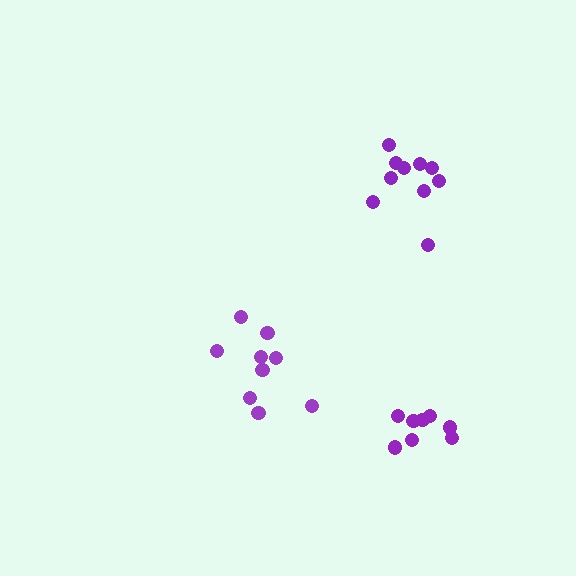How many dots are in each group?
Group 1: 8 dots, Group 2: 9 dots, Group 3: 10 dots (27 total).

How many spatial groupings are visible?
There are 3 spatial groupings.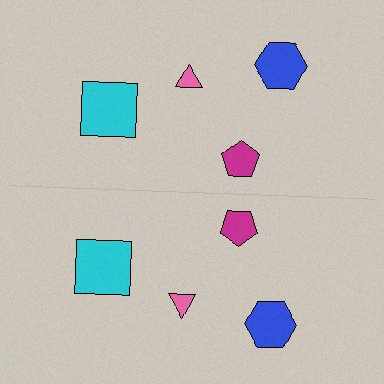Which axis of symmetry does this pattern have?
The pattern has a horizontal axis of symmetry running through the center of the image.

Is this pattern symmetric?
Yes, this pattern has bilateral (reflection) symmetry.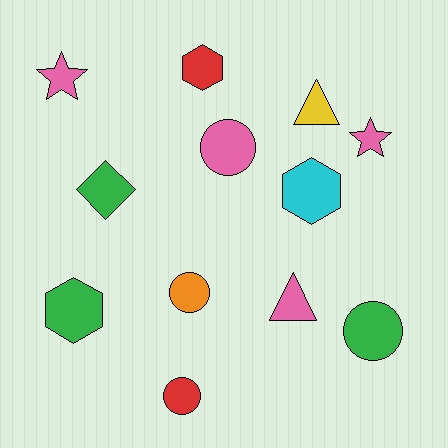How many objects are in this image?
There are 12 objects.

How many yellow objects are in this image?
There is 1 yellow object.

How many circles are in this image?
There are 4 circles.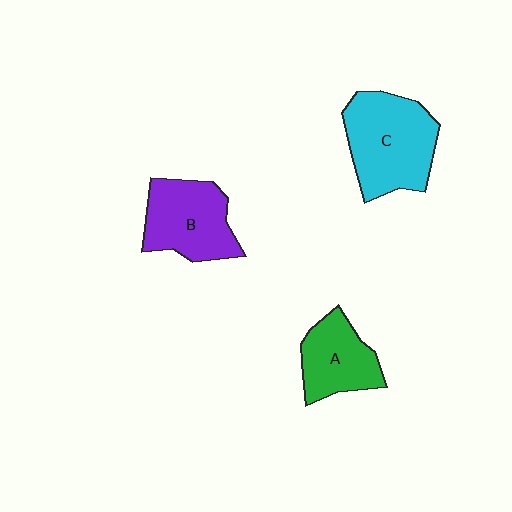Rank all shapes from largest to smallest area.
From largest to smallest: C (cyan), B (purple), A (green).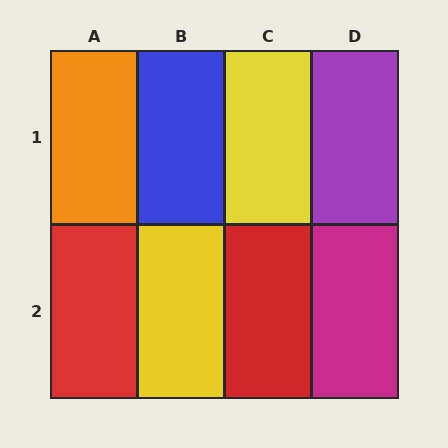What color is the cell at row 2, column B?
Yellow.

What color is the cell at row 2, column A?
Red.